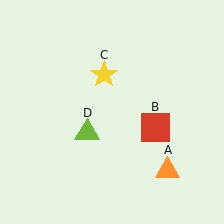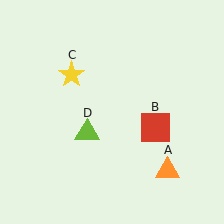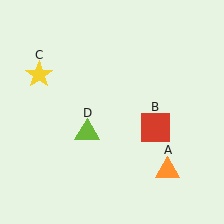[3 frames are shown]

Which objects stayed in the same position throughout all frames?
Orange triangle (object A) and red square (object B) and lime triangle (object D) remained stationary.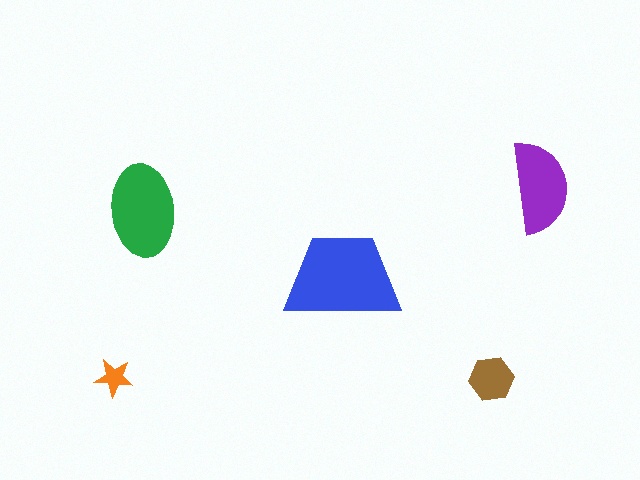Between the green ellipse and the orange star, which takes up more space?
The green ellipse.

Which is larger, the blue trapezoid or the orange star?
The blue trapezoid.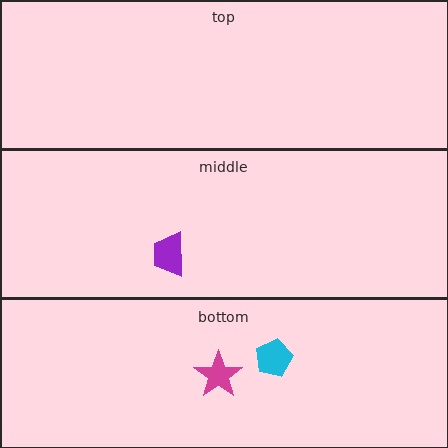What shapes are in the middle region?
The purple trapezoid.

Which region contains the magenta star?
The bottom region.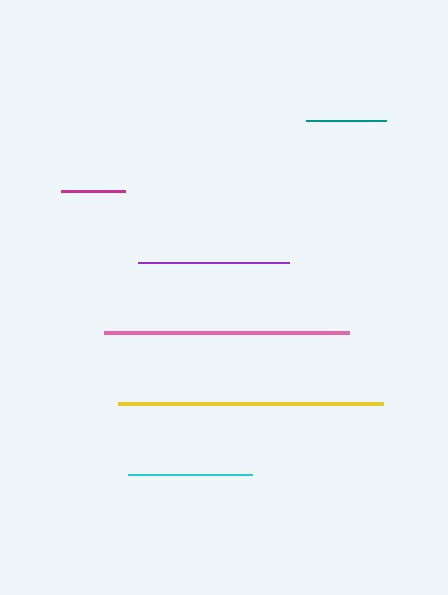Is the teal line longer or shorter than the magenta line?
The teal line is longer than the magenta line.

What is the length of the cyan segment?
The cyan segment is approximately 124 pixels long.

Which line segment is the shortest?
The magenta line is the shortest at approximately 64 pixels.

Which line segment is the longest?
The yellow line is the longest at approximately 265 pixels.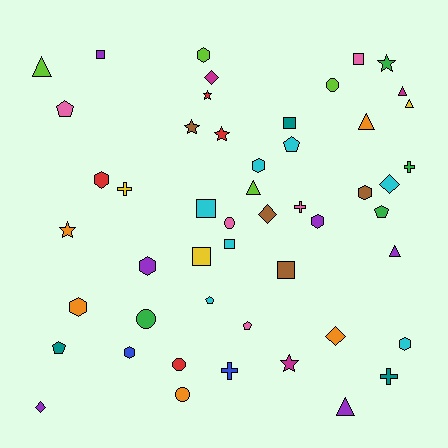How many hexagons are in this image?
There are 9 hexagons.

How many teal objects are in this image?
There are 3 teal objects.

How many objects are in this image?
There are 50 objects.